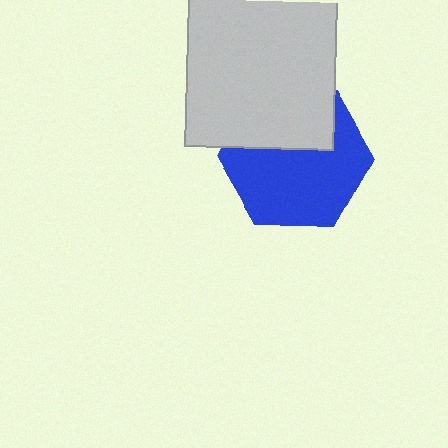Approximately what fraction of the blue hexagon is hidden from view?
Roughly 35% of the blue hexagon is hidden behind the light gray rectangle.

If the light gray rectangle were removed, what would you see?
You would see the complete blue hexagon.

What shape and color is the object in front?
The object in front is a light gray rectangle.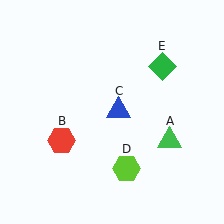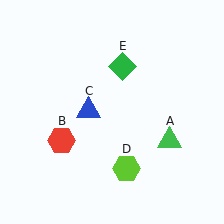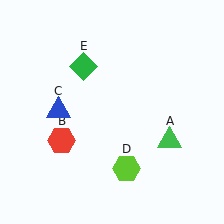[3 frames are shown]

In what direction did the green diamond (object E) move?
The green diamond (object E) moved left.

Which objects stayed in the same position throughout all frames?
Green triangle (object A) and red hexagon (object B) and lime hexagon (object D) remained stationary.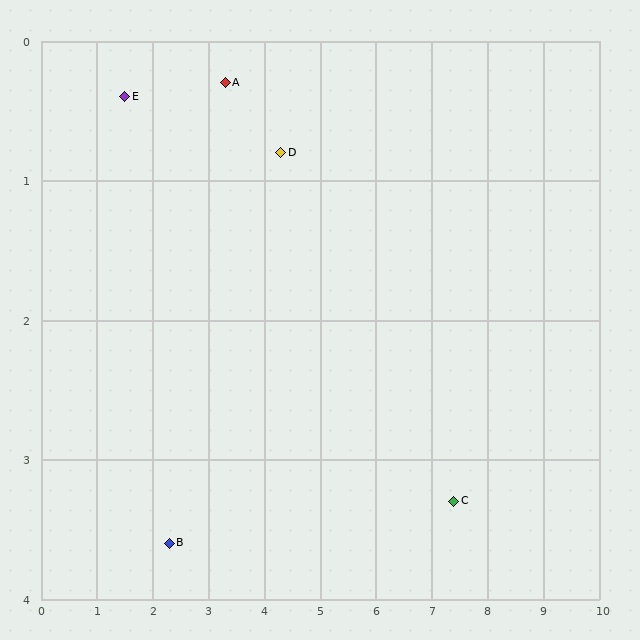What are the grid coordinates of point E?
Point E is at approximately (1.5, 0.4).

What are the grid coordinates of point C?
Point C is at approximately (7.4, 3.3).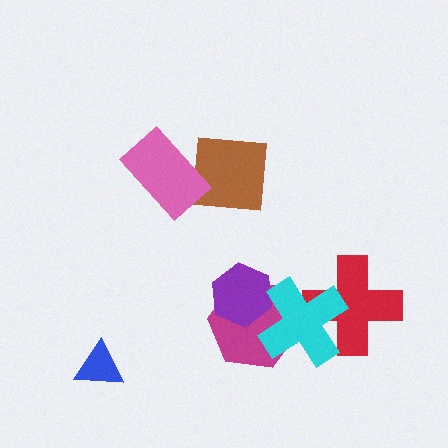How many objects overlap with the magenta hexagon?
2 objects overlap with the magenta hexagon.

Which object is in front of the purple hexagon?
The cyan cross is in front of the purple hexagon.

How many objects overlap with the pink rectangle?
1 object overlaps with the pink rectangle.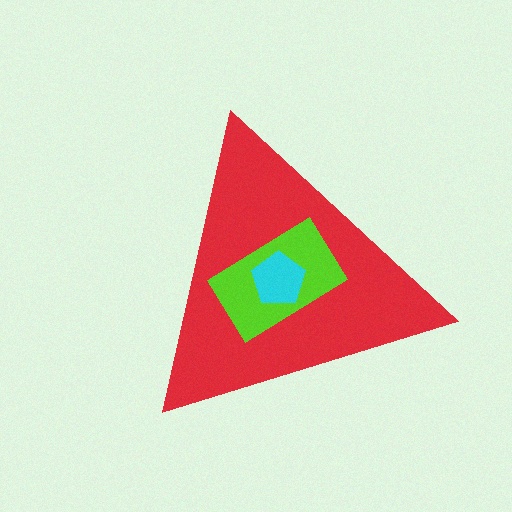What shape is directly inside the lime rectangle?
The cyan pentagon.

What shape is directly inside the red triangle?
The lime rectangle.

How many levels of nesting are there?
3.